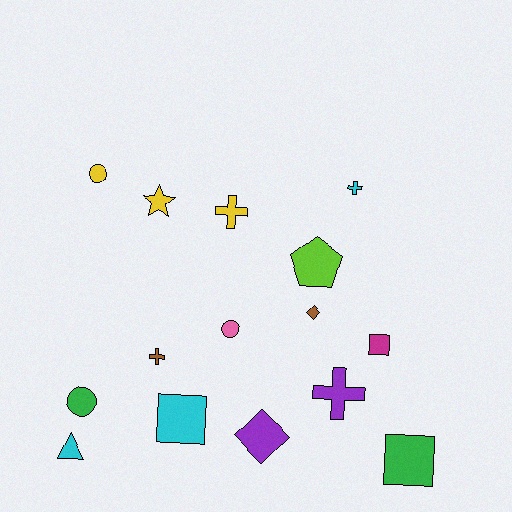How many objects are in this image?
There are 15 objects.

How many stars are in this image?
There is 1 star.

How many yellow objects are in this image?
There are 3 yellow objects.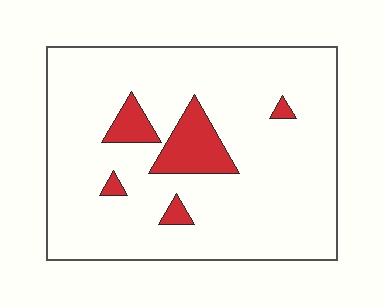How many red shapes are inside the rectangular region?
5.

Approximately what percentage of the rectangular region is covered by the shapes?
Approximately 10%.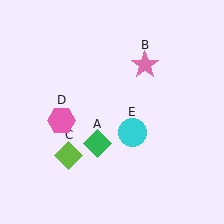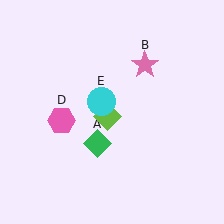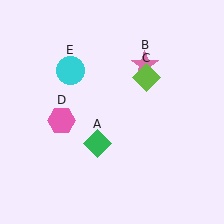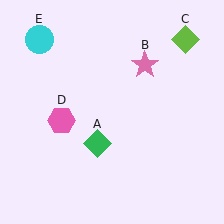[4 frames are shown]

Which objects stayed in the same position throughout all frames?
Green diamond (object A) and pink star (object B) and pink hexagon (object D) remained stationary.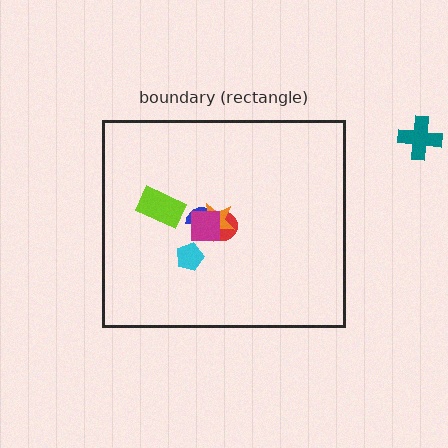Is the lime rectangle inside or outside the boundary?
Inside.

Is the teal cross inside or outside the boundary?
Outside.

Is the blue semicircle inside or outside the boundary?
Inside.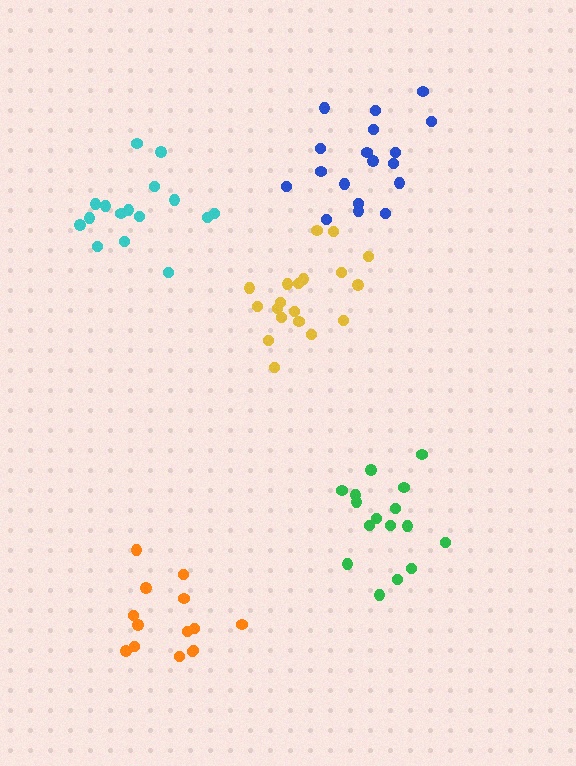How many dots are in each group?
Group 1: 18 dots, Group 2: 16 dots, Group 3: 16 dots, Group 4: 14 dots, Group 5: 19 dots (83 total).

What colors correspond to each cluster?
The clusters are colored: blue, green, cyan, orange, yellow.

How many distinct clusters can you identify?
There are 5 distinct clusters.